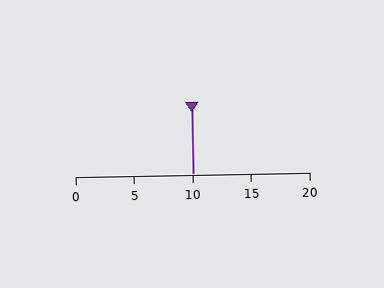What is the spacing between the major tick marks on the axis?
The major ticks are spaced 5 apart.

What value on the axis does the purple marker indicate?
The marker indicates approximately 10.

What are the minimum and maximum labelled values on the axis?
The axis runs from 0 to 20.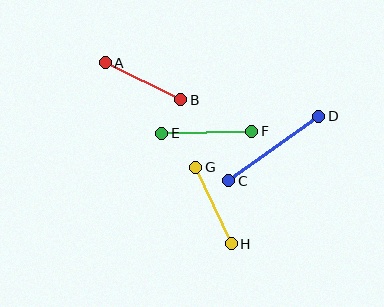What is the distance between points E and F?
The distance is approximately 90 pixels.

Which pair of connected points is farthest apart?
Points C and D are farthest apart.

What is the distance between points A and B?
The distance is approximately 84 pixels.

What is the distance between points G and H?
The distance is approximately 84 pixels.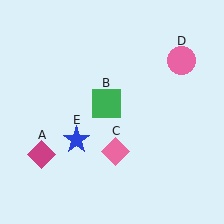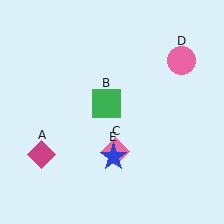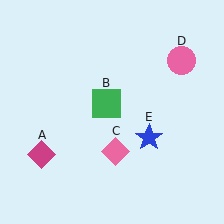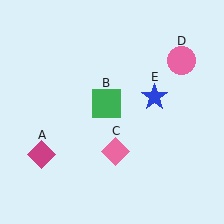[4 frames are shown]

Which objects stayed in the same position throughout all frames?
Magenta diamond (object A) and green square (object B) and pink diamond (object C) and pink circle (object D) remained stationary.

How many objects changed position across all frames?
1 object changed position: blue star (object E).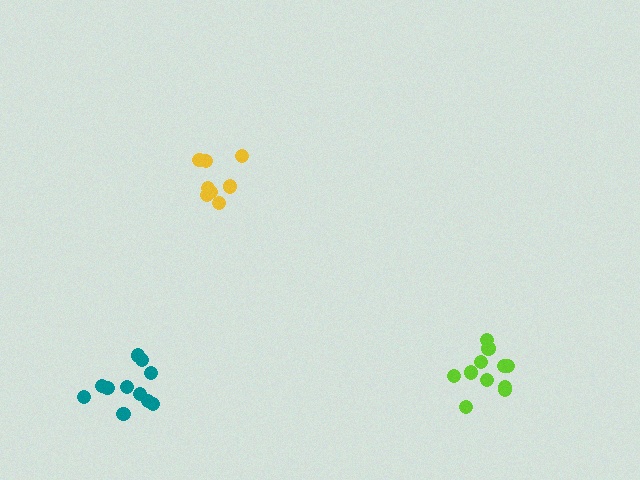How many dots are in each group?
Group 1: 8 dots, Group 2: 11 dots, Group 3: 11 dots (30 total).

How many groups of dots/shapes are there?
There are 3 groups.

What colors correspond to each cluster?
The clusters are colored: yellow, teal, lime.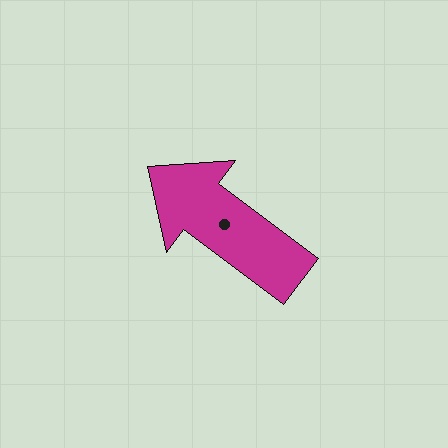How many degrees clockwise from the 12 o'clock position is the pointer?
Approximately 307 degrees.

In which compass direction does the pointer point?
Northwest.